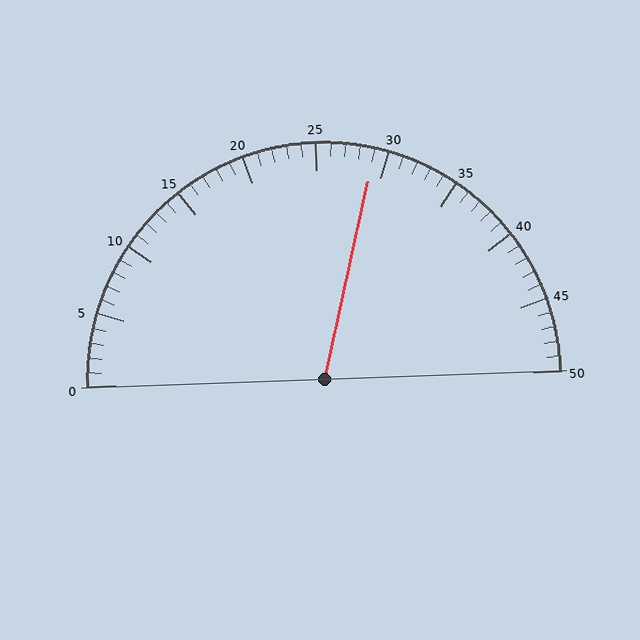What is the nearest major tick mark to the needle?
The nearest major tick mark is 30.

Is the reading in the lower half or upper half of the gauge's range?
The reading is in the upper half of the range (0 to 50).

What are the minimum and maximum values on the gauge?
The gauge ranges from 0 to 50.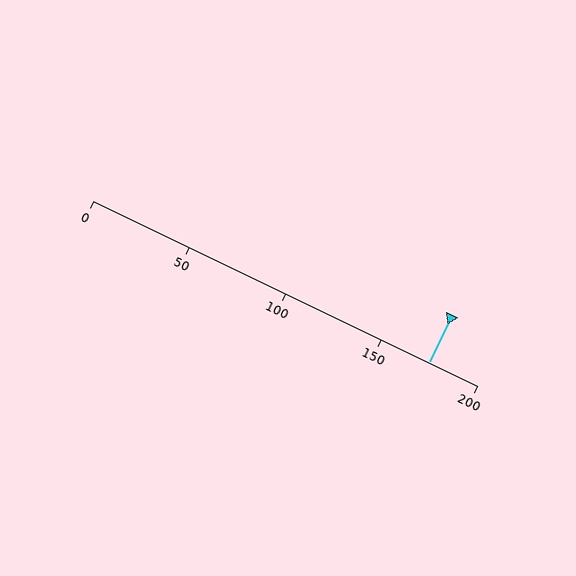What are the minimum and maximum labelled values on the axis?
The axis runs from 0 to 200.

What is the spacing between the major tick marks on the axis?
The major ticks are spaced 50 apart.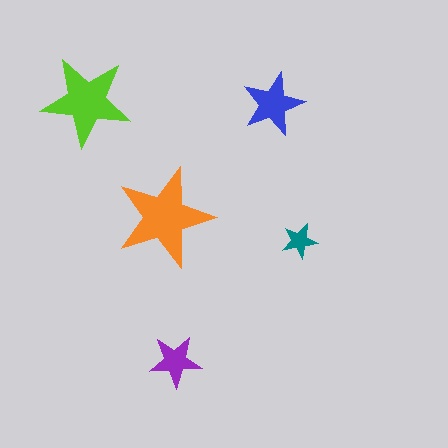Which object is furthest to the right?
The teal star is rightmost.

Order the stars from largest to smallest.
the orange one, the lime one, the blue one, the purple one, the teal one.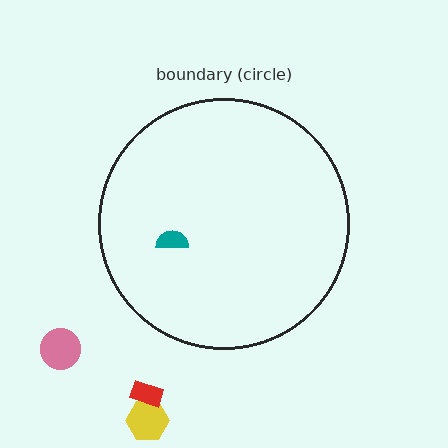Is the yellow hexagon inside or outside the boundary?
Outside.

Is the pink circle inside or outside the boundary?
Outside.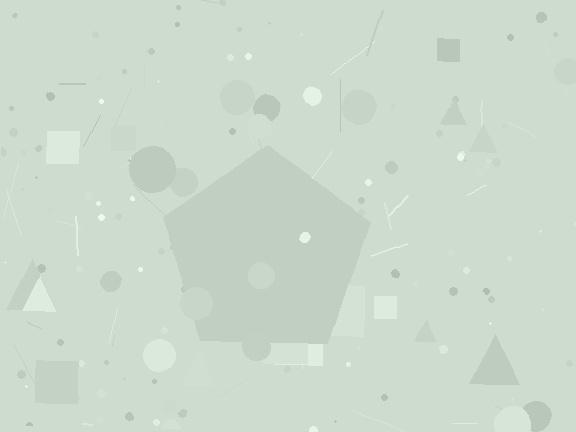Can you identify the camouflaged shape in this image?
The camouflaged shape is a pentagon.